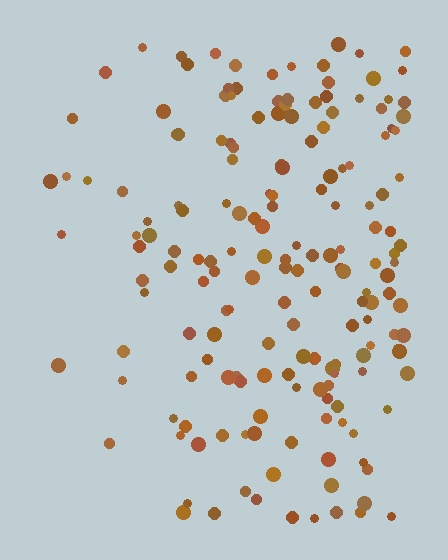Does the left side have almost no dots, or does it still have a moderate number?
Still a moderate number, just noticeably fewer than the right.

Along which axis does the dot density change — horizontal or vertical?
Horizontal.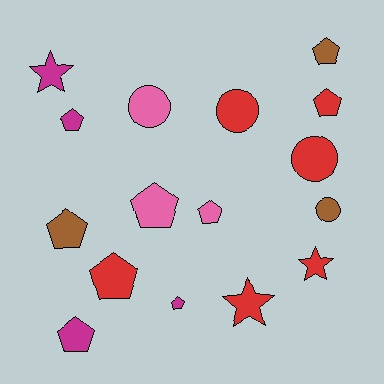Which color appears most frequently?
Red, with 6 objects.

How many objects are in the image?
There are 16 objects.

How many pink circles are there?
There is 1 pink circle.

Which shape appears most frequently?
Pentagon, with 9 objects.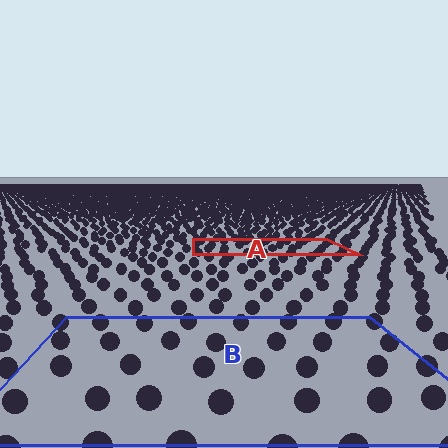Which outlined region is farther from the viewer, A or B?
Region A is farther from the viewer — the texture elements inside it appear smaller and more densely packed.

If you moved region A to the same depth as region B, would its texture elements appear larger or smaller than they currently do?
They would appear larger. At a closer depth, the same texture elements are projected at a bigger on-screen size.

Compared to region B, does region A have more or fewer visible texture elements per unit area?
Region A has more texture elements per unit area — they are packed more densely because it is farther away.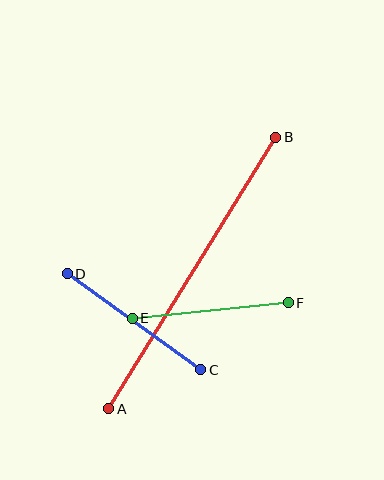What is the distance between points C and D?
The distance is approximately 164 pixels.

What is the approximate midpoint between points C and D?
The midpoint is at approximately (134, 322) pixels.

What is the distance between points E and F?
The distance is approximately 157 pixels.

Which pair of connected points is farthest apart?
Points A and B are farthest apart.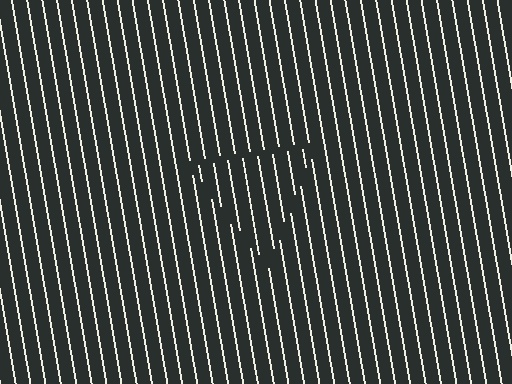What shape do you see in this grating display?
An illusory triangle. The interior of the shape contains the same grating, shifted by half a period — the contour is defined by the phase discontinuity where line-ends from the inner and outer gratings abut.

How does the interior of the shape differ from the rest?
The interior of the shape contains the same grating, shifted by half a period — the contour is defined by the phase discontinuity where line-ends from the inner and outer gratings abut.